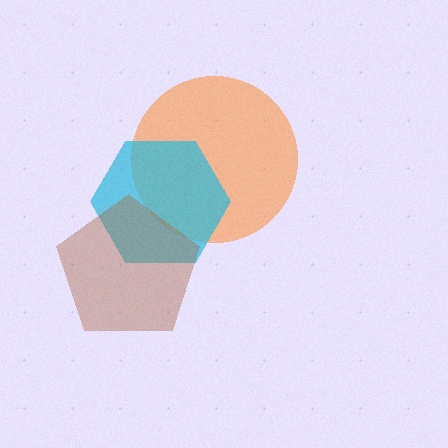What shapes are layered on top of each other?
The layered shapes are: an orange circle, a cyan hexagon, a brown pentagon.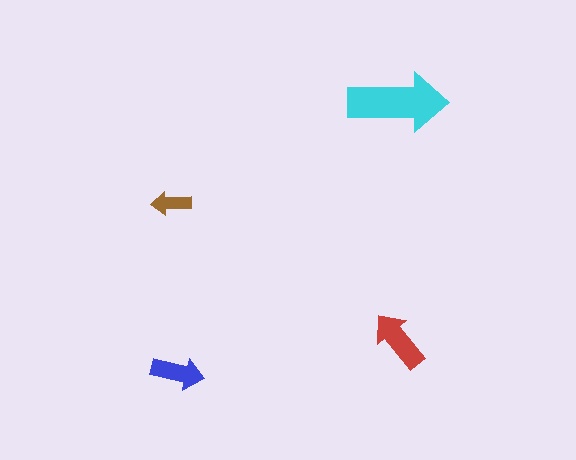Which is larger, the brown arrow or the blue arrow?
The blue one.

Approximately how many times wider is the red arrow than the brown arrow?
About 1.5 times wider.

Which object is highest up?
The cyan arrow is topmost.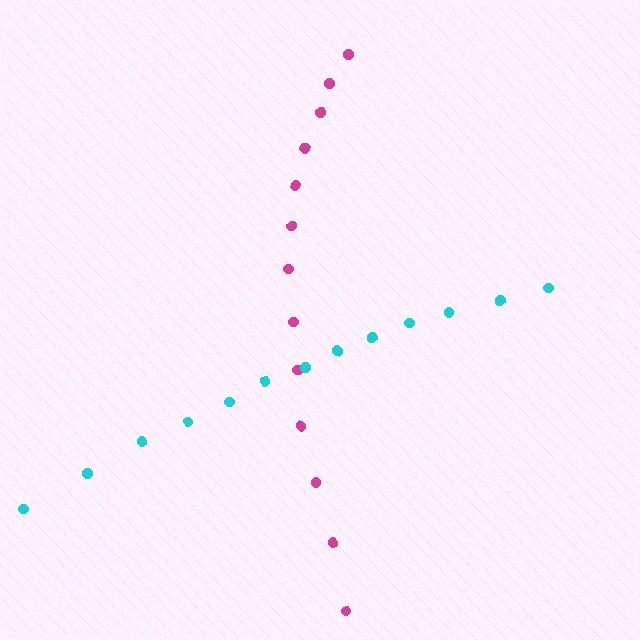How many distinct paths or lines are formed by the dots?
There are 2 distinct paths.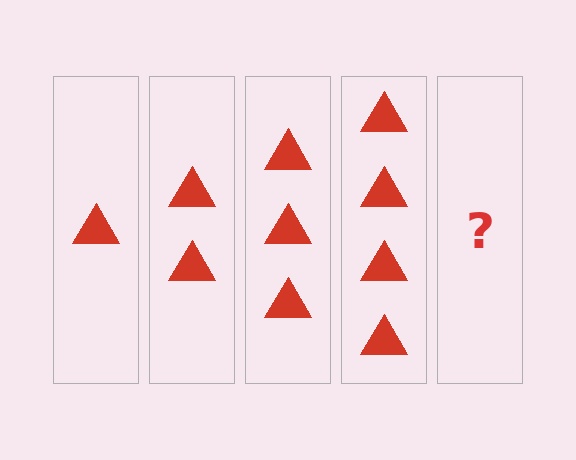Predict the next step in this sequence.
The next step is 5 triangles.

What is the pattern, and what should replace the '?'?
The pattern is that each step adds one more triangle. The '?' should be 5 triangles.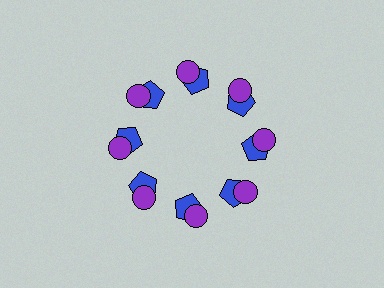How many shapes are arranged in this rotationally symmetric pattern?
There are 16 shapes, arranged in 8 groups of 2.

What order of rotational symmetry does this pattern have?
This pattern has 8-fold rotational symmetry.